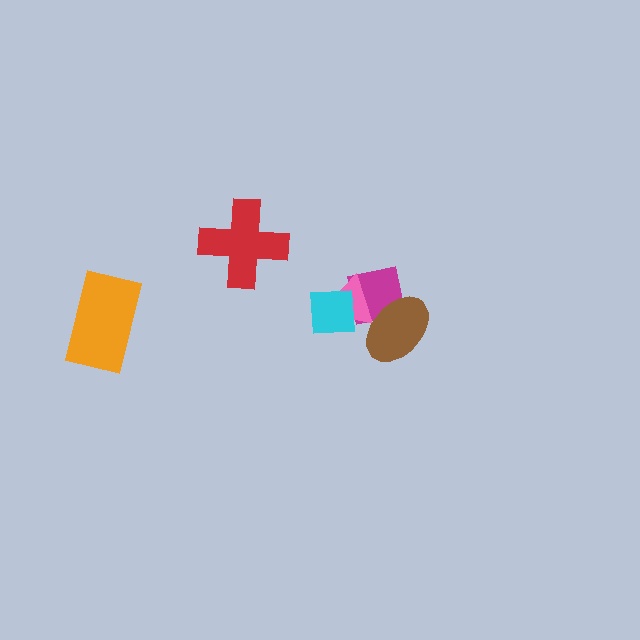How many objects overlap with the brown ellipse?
2 objects overlap with the brown ellipse.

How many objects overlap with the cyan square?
2 objects overlap with the cyan square.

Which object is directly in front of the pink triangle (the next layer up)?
The brown ellipse is directly in front of the pink triangle.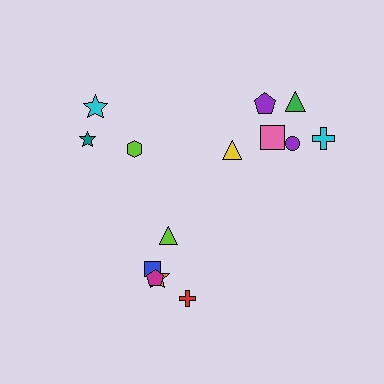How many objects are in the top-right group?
There are 6 objects.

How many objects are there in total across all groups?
There are 14 objects.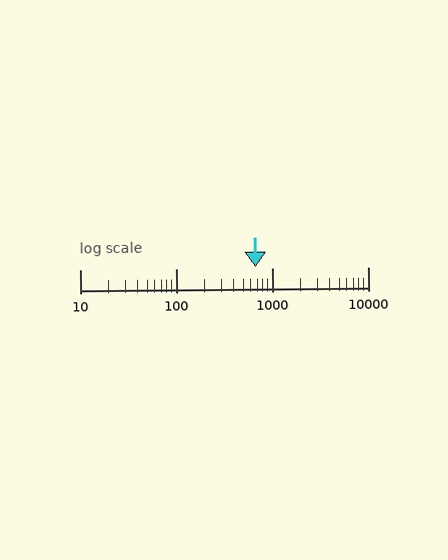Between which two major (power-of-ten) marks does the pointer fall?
The pointer is between 100 and 1000.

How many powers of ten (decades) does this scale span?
The scale spans 3 decades, from 10 to 10000.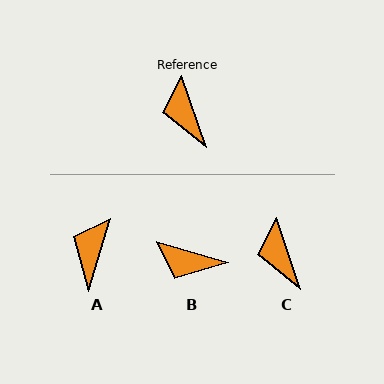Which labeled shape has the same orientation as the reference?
C.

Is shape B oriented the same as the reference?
No, it is off by about 55 degrees.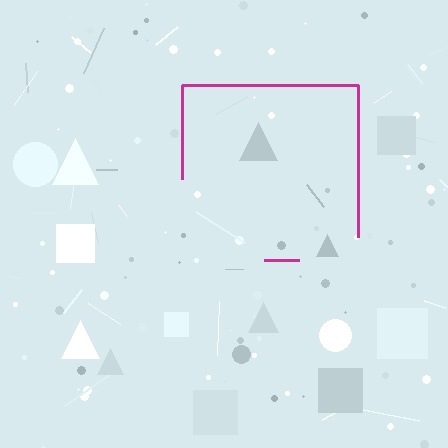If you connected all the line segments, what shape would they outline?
They would outline a square.